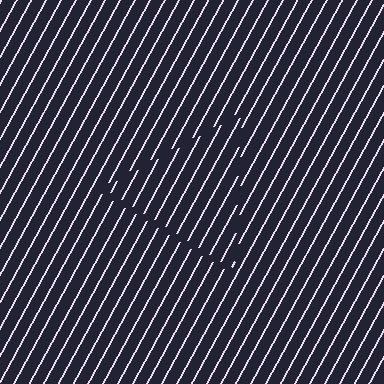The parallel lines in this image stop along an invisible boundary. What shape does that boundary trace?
An illusory triangle. The interior of the shape contains the same grating, shifted by half a period — the contour is defined by the phase discontinuity where line-ends from the inner and outer gratings abut.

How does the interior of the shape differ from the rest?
The interior of the shape contains the same grating, shifted by half a period — the contour is defined by the phase discontinuity where line-ends from the inner and outer gratings abut.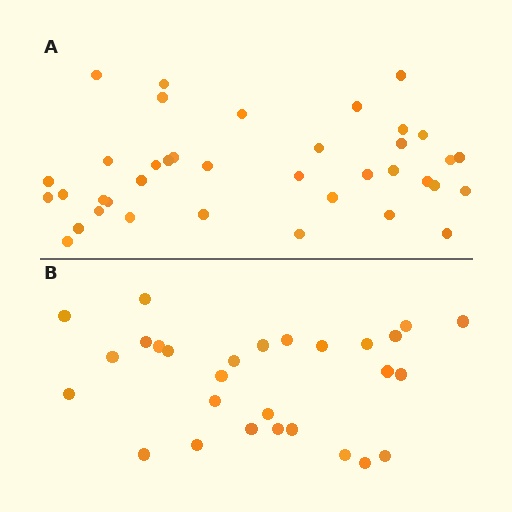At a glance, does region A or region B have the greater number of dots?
Region A (the top region) has more dots.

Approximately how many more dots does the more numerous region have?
Region A has roughly 10 or so more dots than region B.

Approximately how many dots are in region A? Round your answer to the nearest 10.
About 40 dots. (The exact count is 38, which rounds to 40.)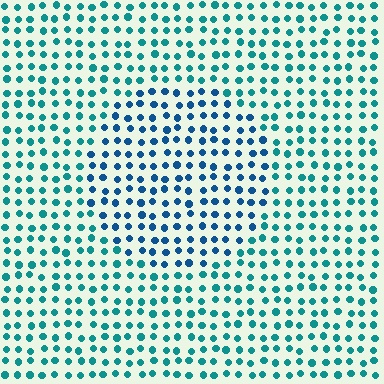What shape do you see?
I see a circle.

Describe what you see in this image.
The image is filled with small teal elements in a uniform arrangement. A circle-shaped region is visible where the elements are tinted to a slightly different hue, forming a subtle color boundary.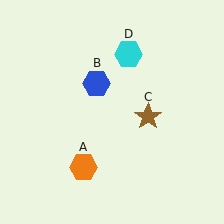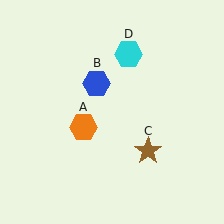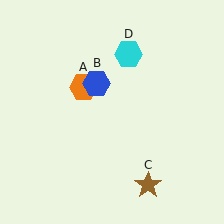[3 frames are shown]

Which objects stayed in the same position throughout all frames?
Blue hexagon (object B) and cyan hexagon (object D) remained stationary.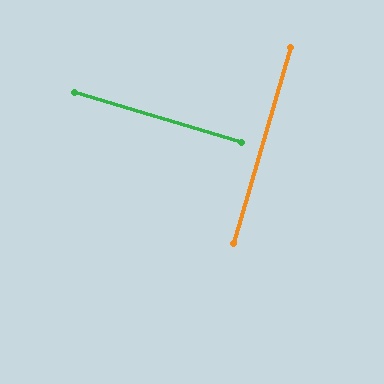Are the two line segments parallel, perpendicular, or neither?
Perpendicular — they meet at approximately 89°.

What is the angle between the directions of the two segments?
Approximately 89 degrees.